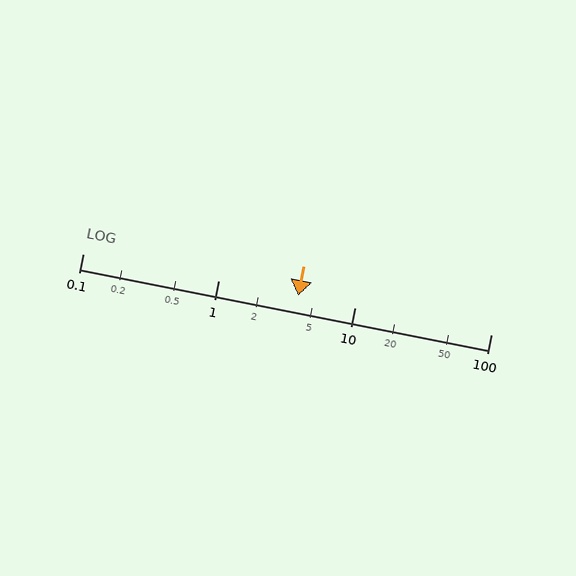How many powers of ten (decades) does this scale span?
The scale spans 3 decades, from 0.1 to 100.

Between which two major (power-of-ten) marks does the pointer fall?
The pointer is between 1 and 10.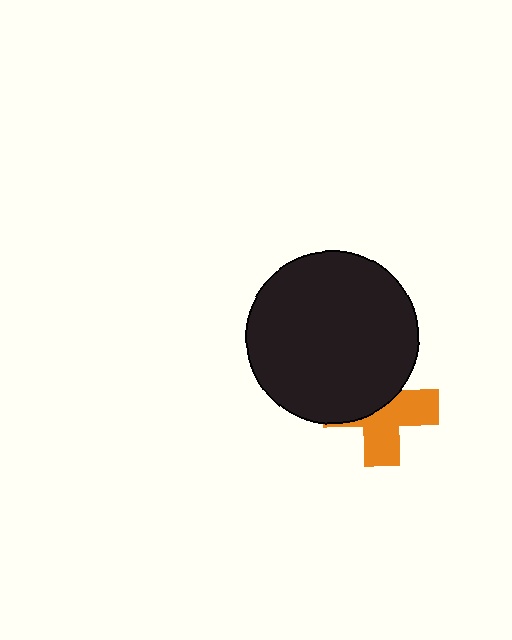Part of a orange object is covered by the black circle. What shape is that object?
It is a cross.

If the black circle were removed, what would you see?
You would see the complete orange cross.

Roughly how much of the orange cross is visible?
About half of it is visible (roughly 53%).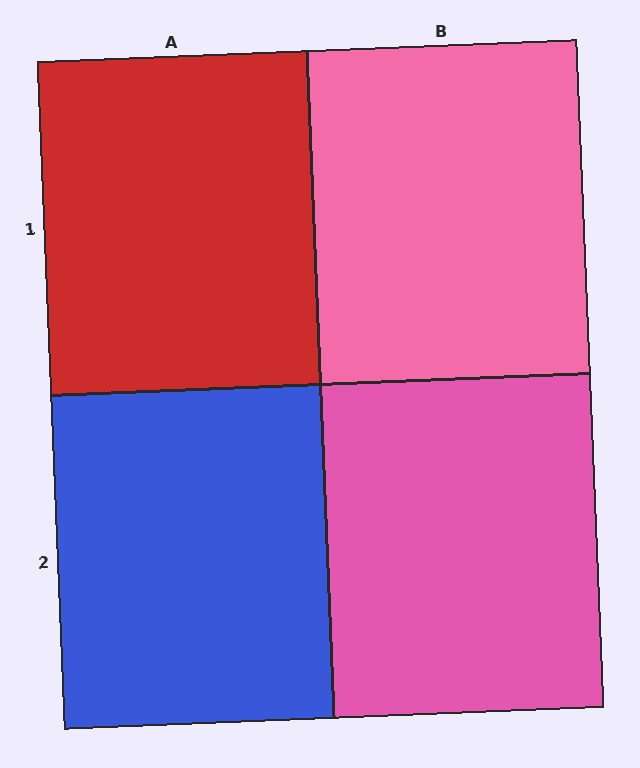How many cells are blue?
1 cell is blue.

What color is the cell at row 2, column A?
Blue.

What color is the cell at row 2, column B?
Pink.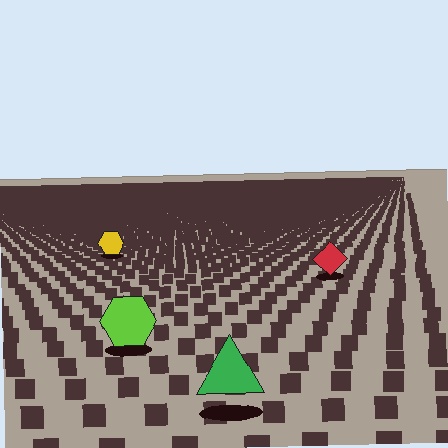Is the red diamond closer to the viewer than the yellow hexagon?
Yes. The red diamond is closer — you can tell from the texture gradient: the ground texture is coarser near it.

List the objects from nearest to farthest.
From nearest to farthest: the green triangle, the lime hexagon, the red diamond, the yellow hexagon.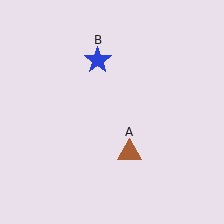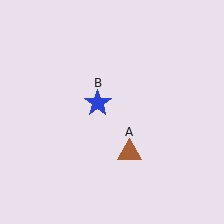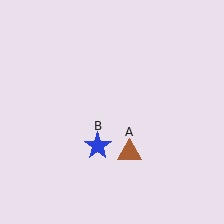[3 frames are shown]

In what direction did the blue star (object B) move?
The blue star (object B) moved down.